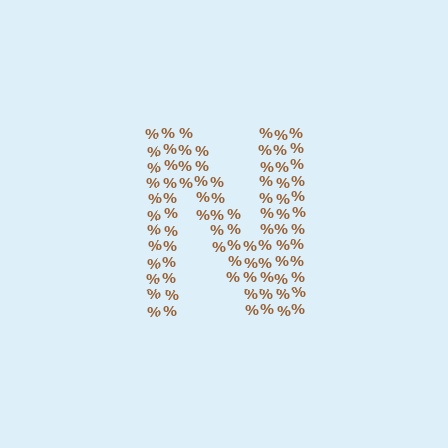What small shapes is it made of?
It is made of small percent signs.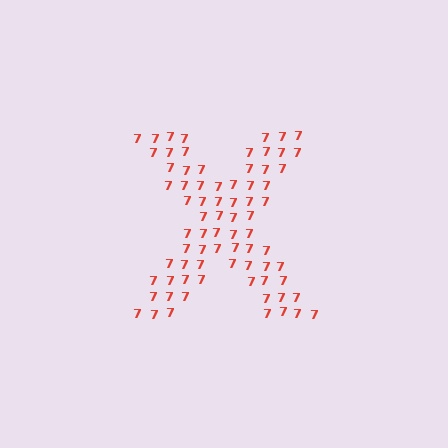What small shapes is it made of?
It is made of small digit 7's.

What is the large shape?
The large shape is the letter X.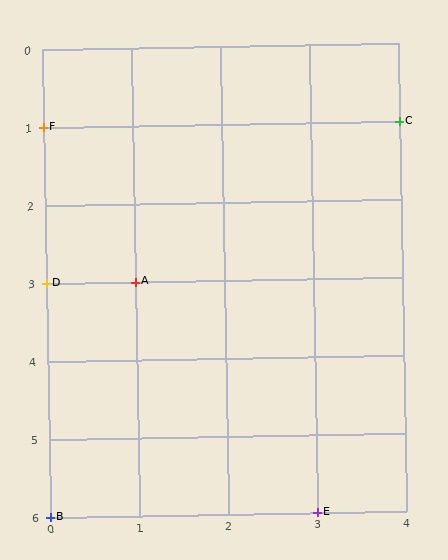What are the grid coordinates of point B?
Point B is at grid coordinates (0, 6).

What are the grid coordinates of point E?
Point E is at grid coordinates (3, 6).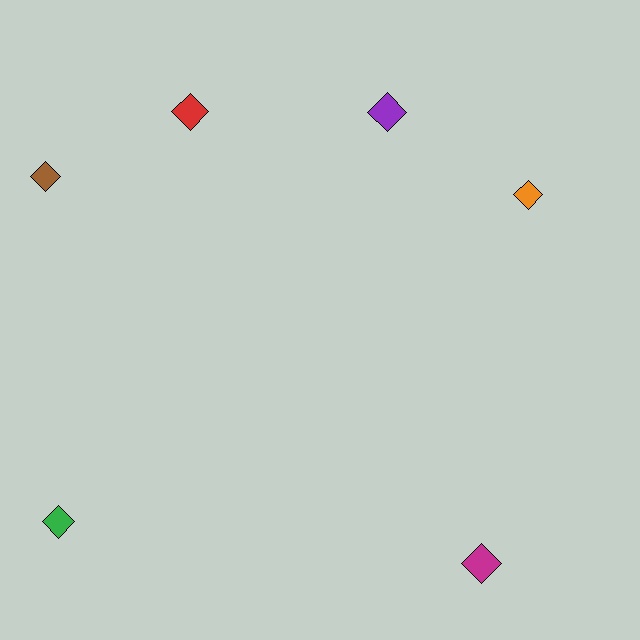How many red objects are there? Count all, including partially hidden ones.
There is 1 red object.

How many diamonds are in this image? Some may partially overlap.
There are 6 diamonds.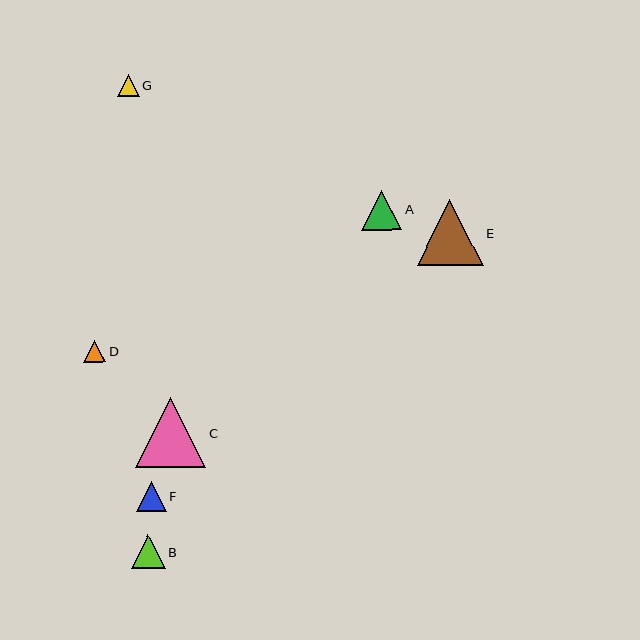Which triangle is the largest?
Triangle C is the largest with a size of approximately 70 pixels.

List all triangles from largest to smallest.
From largest to smallest: C, E, A, B, F, D, G.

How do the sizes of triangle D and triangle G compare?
Triangle D and triangle G are approximately the same size.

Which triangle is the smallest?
Triangle G is the smallest with a size of approximately 22 pixels.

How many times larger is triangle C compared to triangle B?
Triangle C is approximately 2.1 times the size of triangle B.